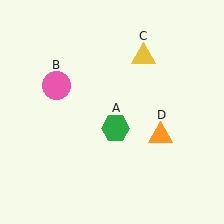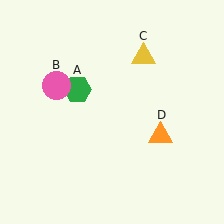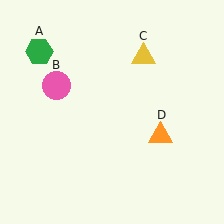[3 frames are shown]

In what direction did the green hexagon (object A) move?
The green hexagon (object A) moved up and to the left.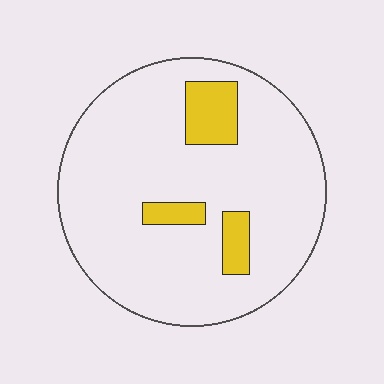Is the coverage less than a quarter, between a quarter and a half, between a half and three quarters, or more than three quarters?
Less than a quarter.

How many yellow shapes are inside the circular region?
3.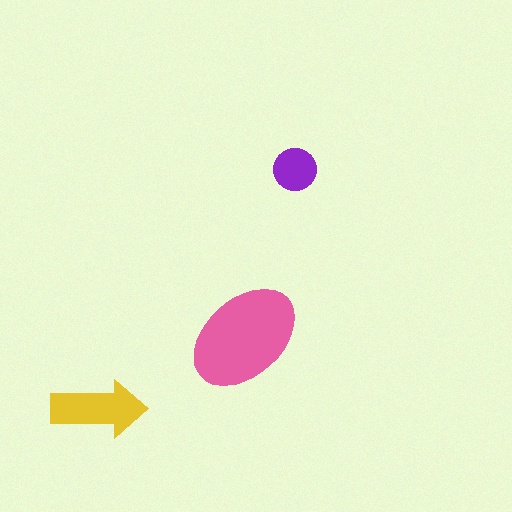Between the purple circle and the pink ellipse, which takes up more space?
The pink ellipse.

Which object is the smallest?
The purple circle.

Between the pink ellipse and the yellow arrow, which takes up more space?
The pink ellipse.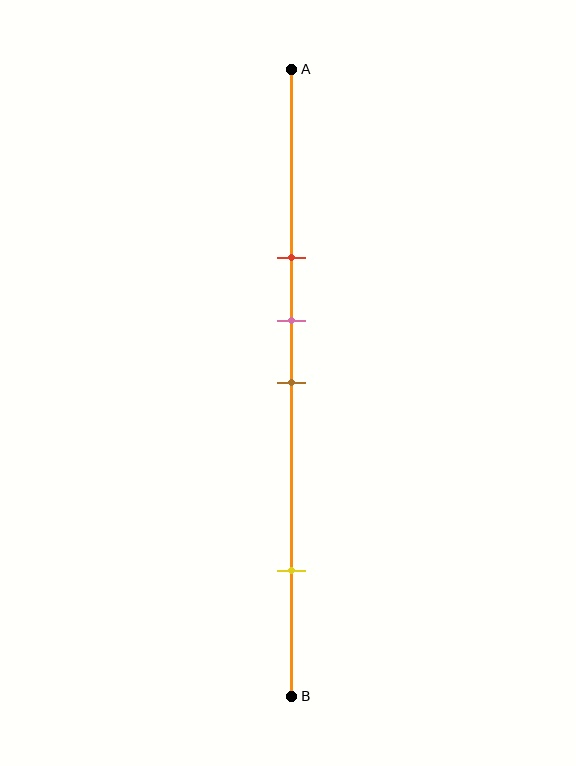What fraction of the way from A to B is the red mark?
The red mark is approximately 30% (0.3) of the way from A to B.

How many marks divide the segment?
There are 4 marks dividing the segment.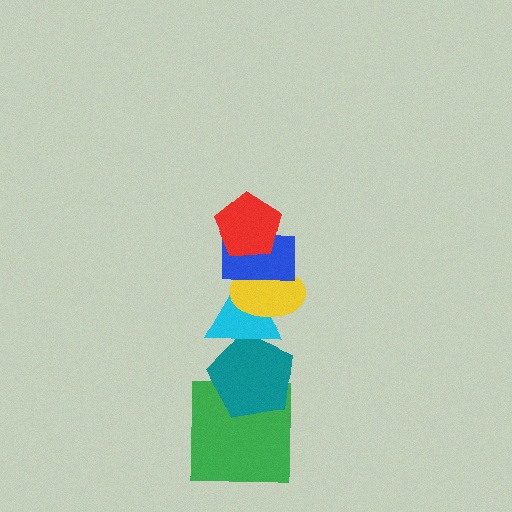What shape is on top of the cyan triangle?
The yellow ellipse is on top of the cyan triangle.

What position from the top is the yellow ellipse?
The yellow ellipse is 3rd from the top.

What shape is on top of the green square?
The teal pentagon is on top of the green square.